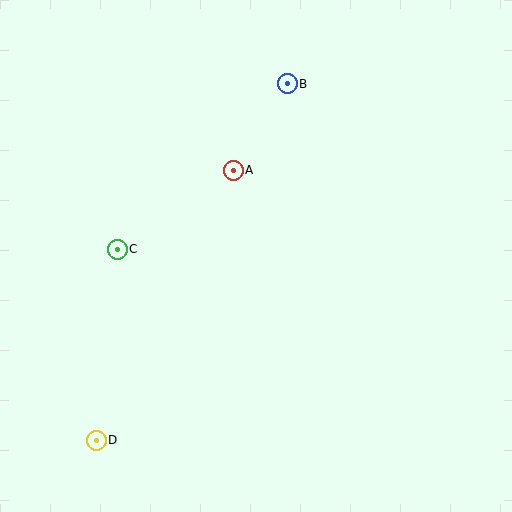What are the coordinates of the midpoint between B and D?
The midpoint between B and D is at (192, 262).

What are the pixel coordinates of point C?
Point C is at (117, 249).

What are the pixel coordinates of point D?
Point D is at (96, 440).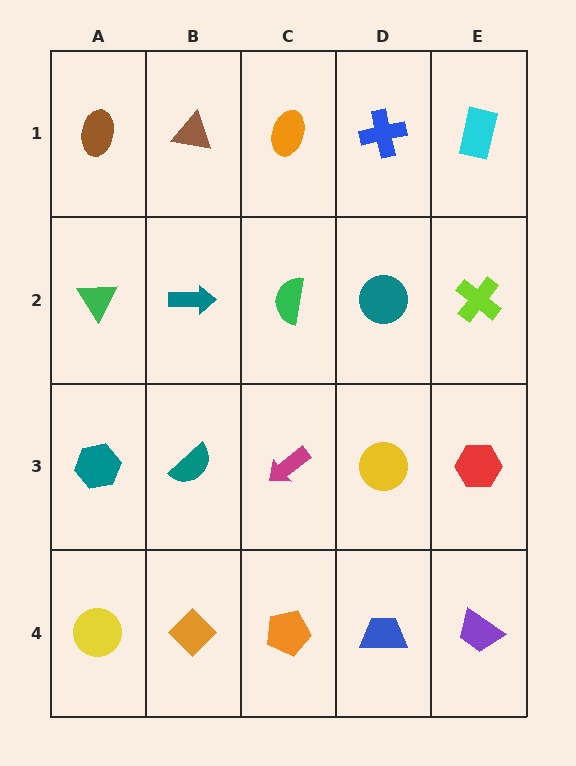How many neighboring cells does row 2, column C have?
4.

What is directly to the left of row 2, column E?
A teal circle.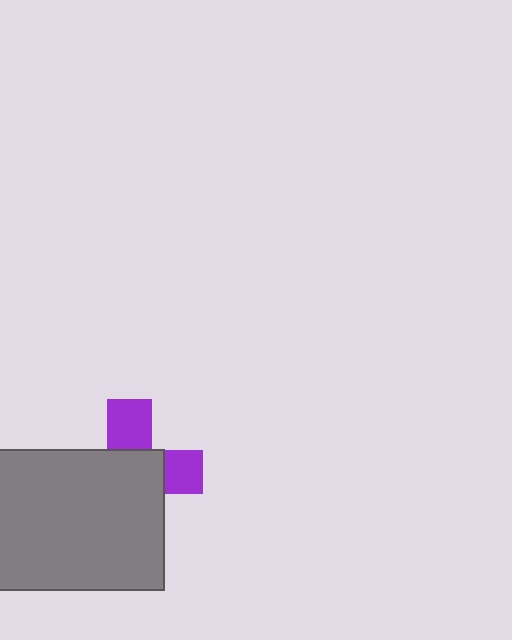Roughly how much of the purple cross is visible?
A small part of it is visible (roughly 35%).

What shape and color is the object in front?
The object in front is a gray rectangle.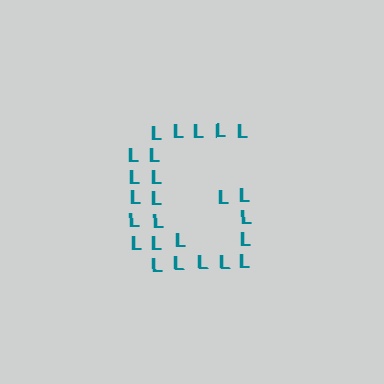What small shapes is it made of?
It is made of small letter L's.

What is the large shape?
The large shape is the letter G.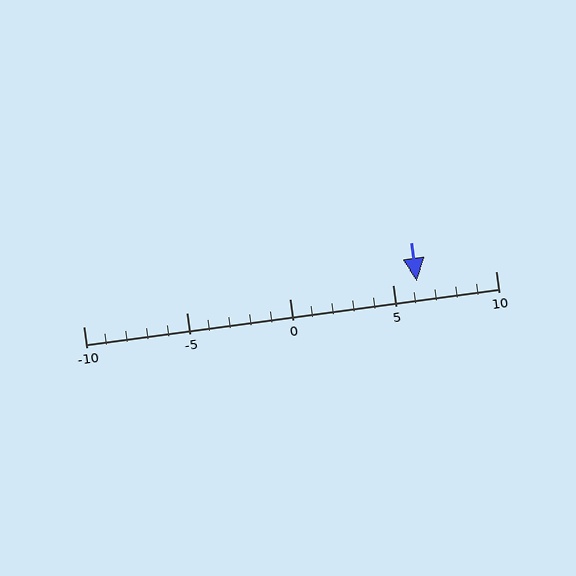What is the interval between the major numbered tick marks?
The major tick marks are spaced 5 units apart.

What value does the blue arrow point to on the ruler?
The blue arrow points to approximately 6.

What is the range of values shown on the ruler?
The ruler shows values from -10 to 10.